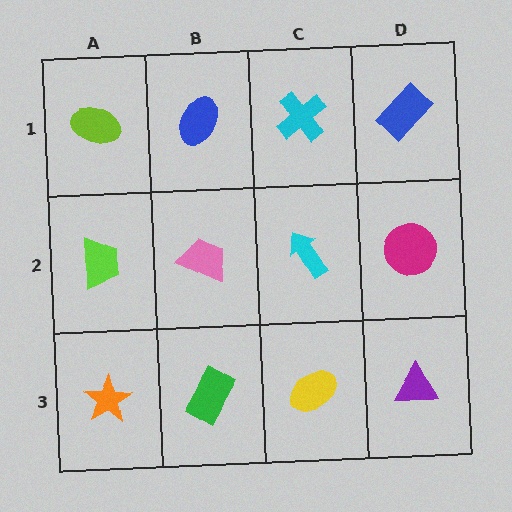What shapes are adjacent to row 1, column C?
A cyan arrow (row 2, column C), a blue ellipse (row 1, column B), a blue rectangle (row 1, column D).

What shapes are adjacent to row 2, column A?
A lime ellipse (row 1, column A), an orange star (row 3, column A), a pink trapezoid (row 2, column B).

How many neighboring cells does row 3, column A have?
2.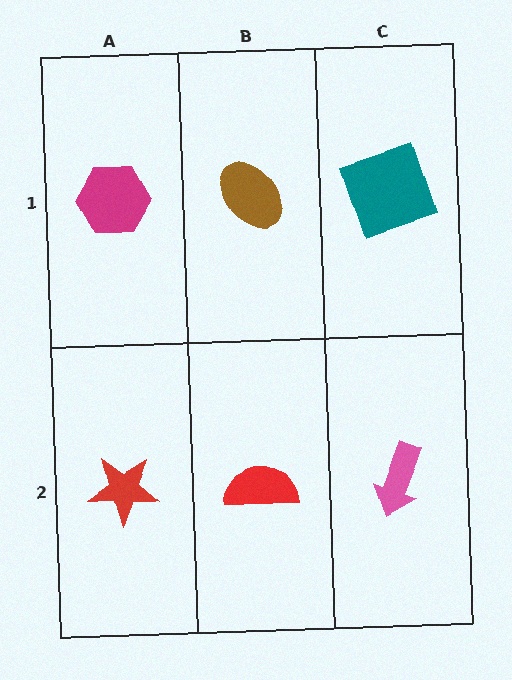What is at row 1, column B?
A brown ellipse.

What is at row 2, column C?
A pink arrow.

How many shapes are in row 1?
3 shapes.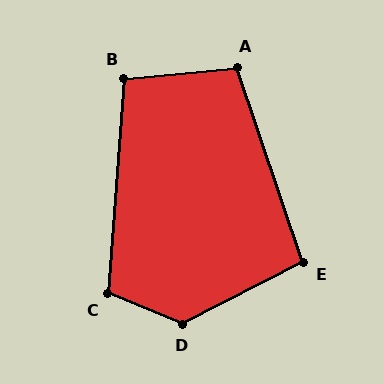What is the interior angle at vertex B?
Approximately 100 degrees (obtuse).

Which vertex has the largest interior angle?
D, at approximately 131 degrees.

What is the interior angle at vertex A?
Approximately 103 degrees (obtuse).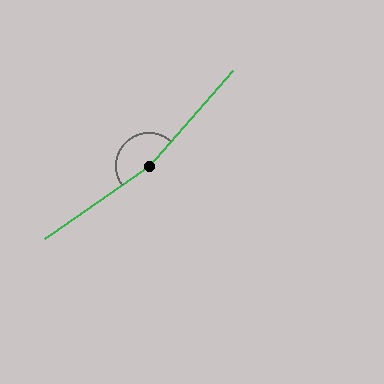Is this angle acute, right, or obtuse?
It is obtuse.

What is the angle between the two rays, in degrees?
Approximately 166 degrees.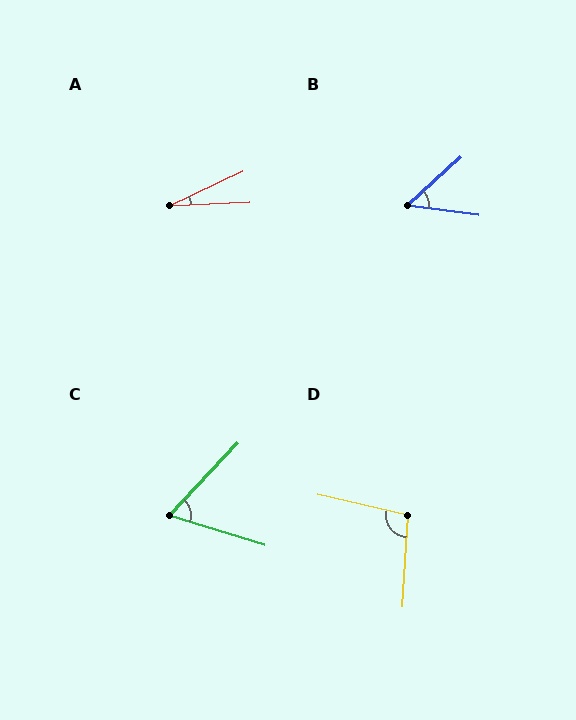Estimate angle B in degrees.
Approximately 50 degrees.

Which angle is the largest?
D, at approximately 100 degrees.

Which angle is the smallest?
A, at approximately 22 degrees.